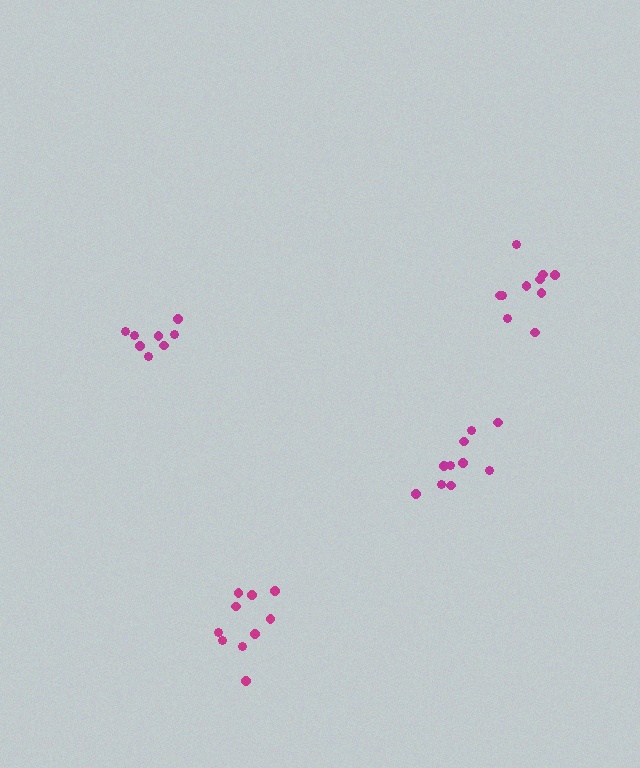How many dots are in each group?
Group 1: 10 dots, Group 2: 10 dots, Group 3: 8 dots, Group 4: 10 dots (38 total).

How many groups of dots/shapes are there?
There are 4 groups.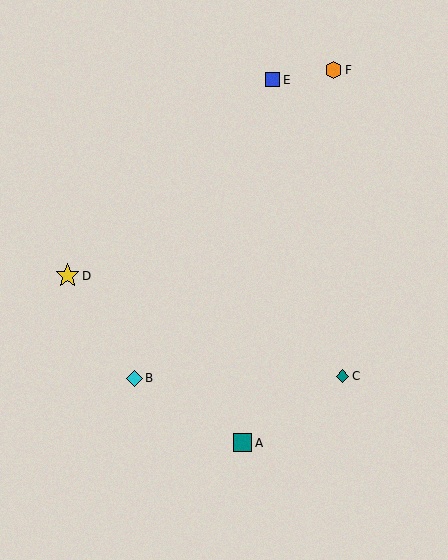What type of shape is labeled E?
Shape E is a blue square.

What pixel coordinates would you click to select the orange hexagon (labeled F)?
Click at (333, 70) to select the orange hexagon F.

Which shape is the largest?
The yellow star (labeled D) is the largest.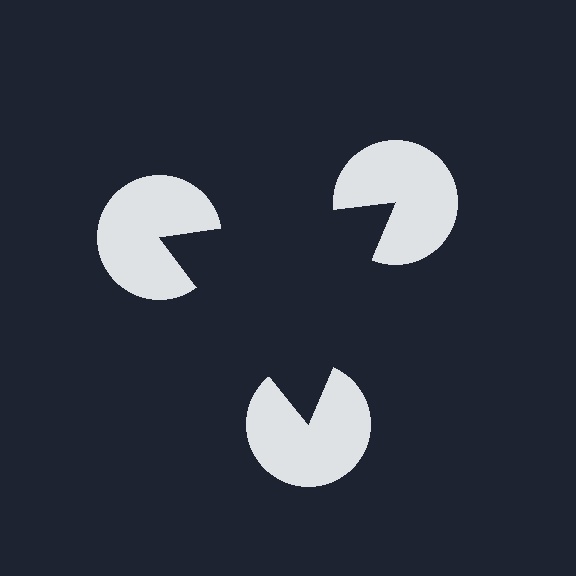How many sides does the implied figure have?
3 sides.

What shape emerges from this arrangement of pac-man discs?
An illusory triangle — its edges are inferred from the aligned wedge cuts in the pac-man discs, not physically drawn.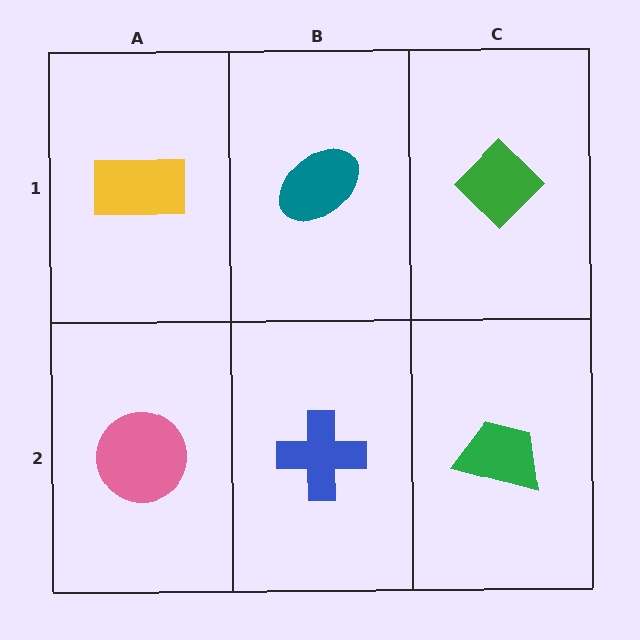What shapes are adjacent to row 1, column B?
A blue cross (row 2, column B), a yellow rectangle (row 1, column A), a green diamond (row 1, column C).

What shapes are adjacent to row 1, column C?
A green trapezoid (row 2, column C), a teal ellipse (row 1, column B).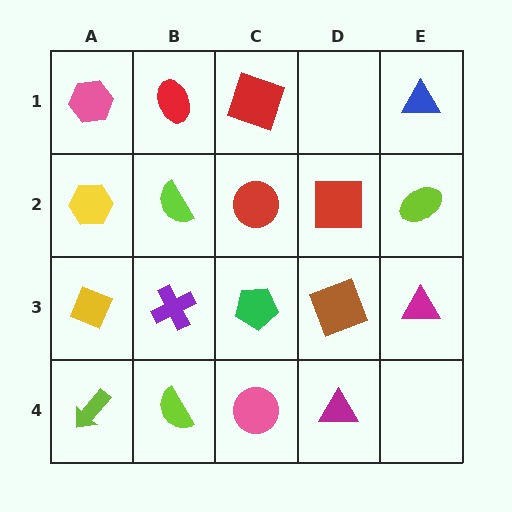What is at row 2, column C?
A red circle.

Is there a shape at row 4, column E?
No, that cell is empty.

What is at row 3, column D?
A brown square.